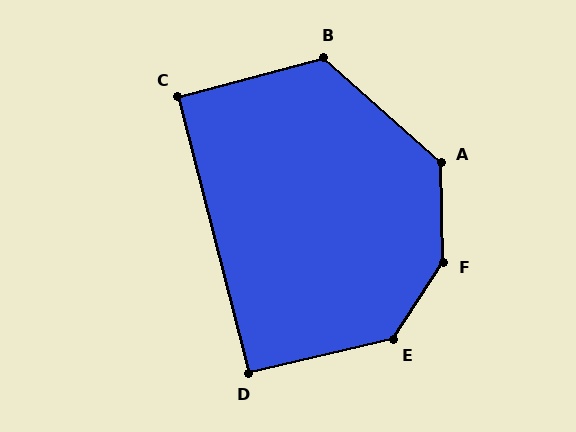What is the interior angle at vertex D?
Approximately 91 degrees (approximately right).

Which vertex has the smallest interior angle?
C, at approximately 91 degrees.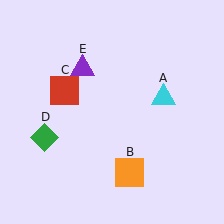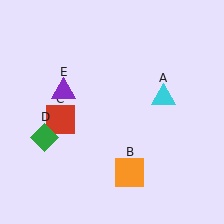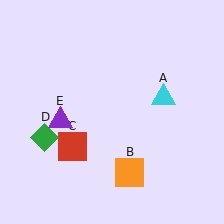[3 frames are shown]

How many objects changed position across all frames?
2 objects changed position: red square (object C), purple triangle (object E).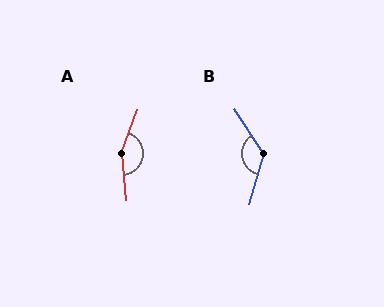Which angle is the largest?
A, at approximately 155 degrees.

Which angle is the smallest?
B, at approximately 132 degrees.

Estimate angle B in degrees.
Approximately 132 degrees.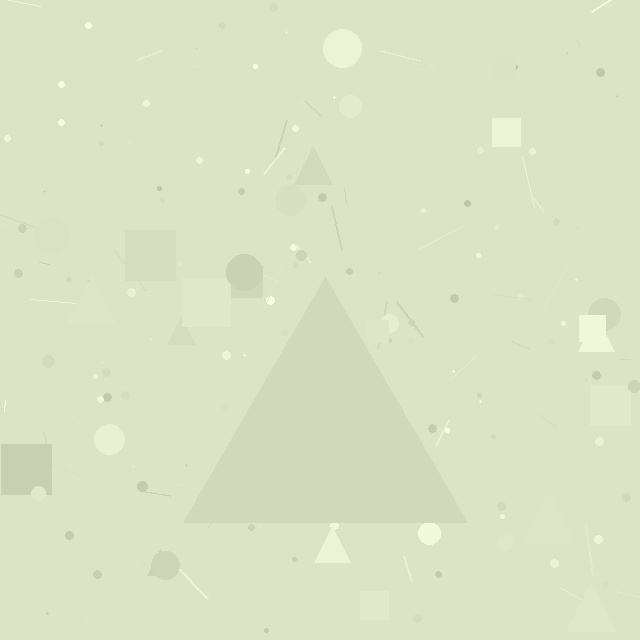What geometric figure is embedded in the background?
A triangle is embedded in the background.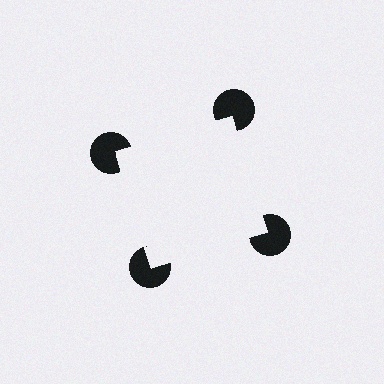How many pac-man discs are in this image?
There are 4 — one at each vertex of the illusory square.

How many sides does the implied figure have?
4 sides.